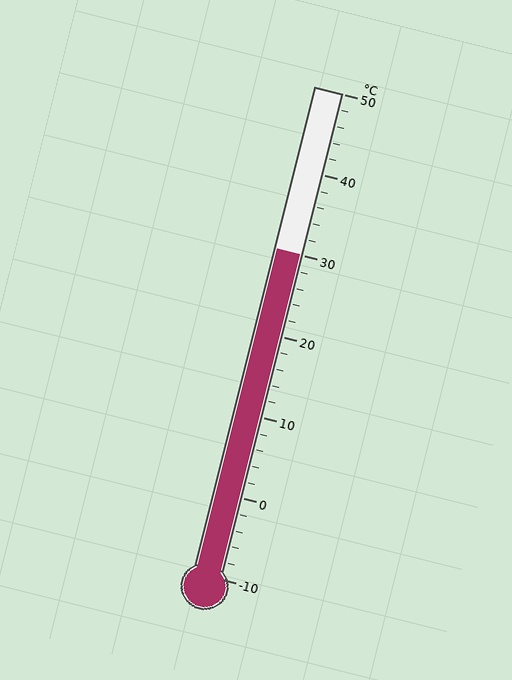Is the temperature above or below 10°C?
The temperature is above 10°C.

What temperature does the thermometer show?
The thermometer shows approximately 30°C.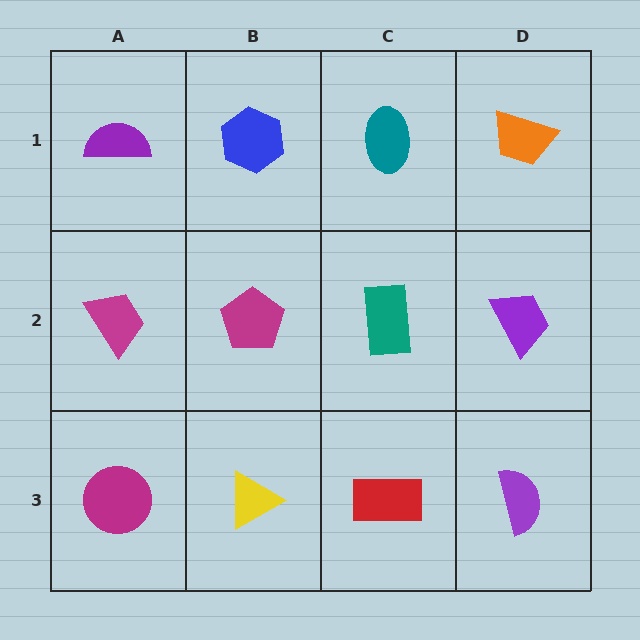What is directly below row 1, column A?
A magenta trapezoid.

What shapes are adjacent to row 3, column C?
A teal rectangle (row 2, column C), a yellow triangle (row 3, column B), a purple semicircle (row 3, column D).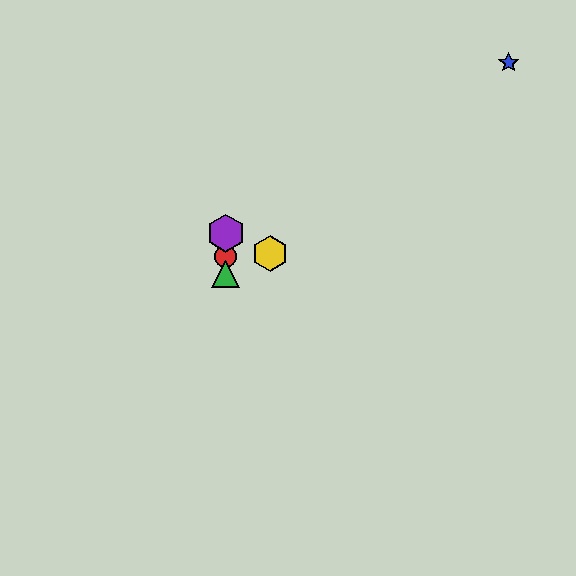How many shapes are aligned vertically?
3 shapes (the red circle, the green triangle, the purple hexagon) are aligned vertically.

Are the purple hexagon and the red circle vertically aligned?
Yes, both are at x≈226.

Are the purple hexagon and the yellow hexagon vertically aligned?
No, the purple hexagon is at x≈226 and the yellow hexagon is at x≈270.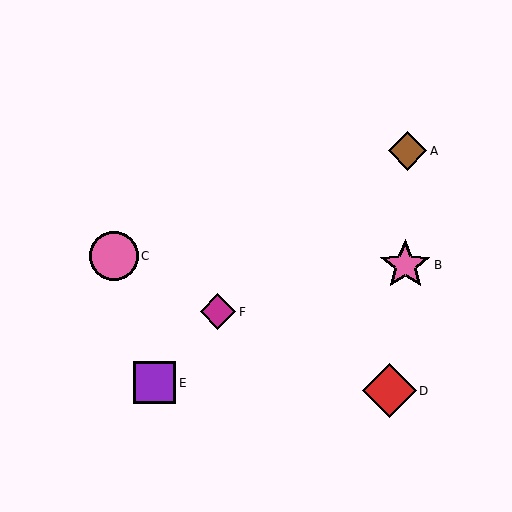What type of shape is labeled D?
Shape D is a red diamond.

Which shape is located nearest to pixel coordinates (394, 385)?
The red diamond (labeled D) at (389, 391) is nearest to that location.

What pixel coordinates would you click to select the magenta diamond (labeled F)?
Click at (218, 312) to select the magenta diamond F.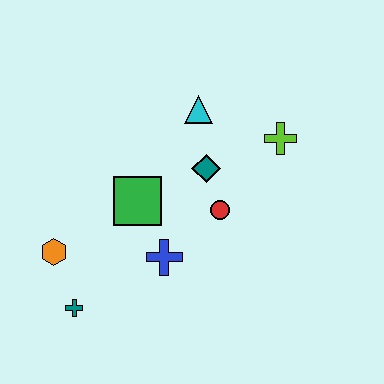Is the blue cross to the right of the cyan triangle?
No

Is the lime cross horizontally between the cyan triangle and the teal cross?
No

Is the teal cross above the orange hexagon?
No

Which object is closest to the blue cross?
The green square is closest to the blue cross.